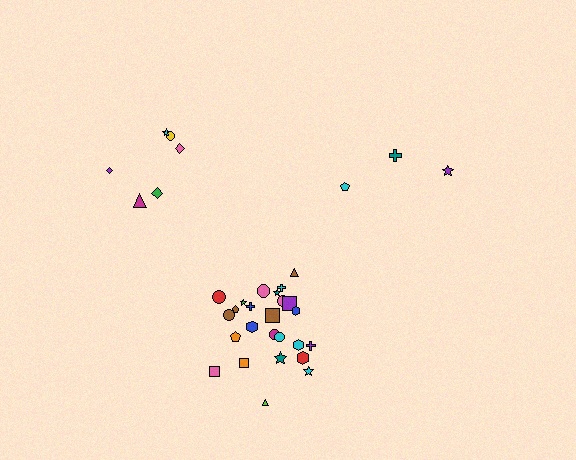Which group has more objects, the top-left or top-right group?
The top-left group.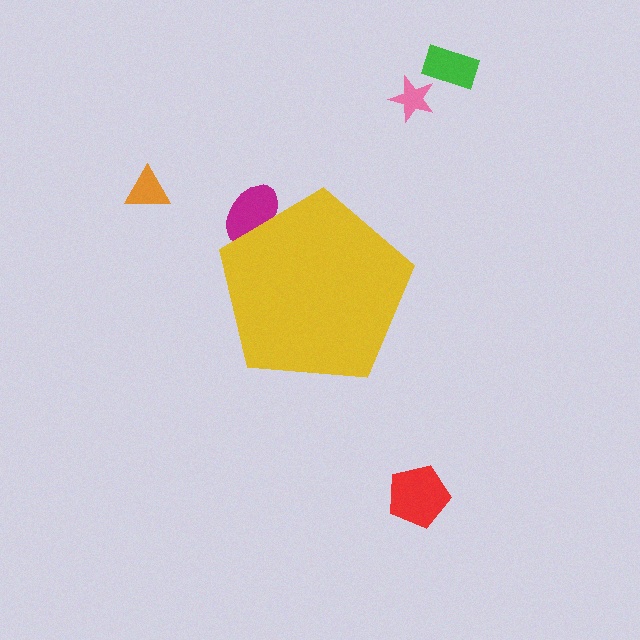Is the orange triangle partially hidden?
No, the orange triangle is fully visible.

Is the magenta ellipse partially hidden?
Yes, the magenta ellipse is partially hidden behind the yellow pentagon.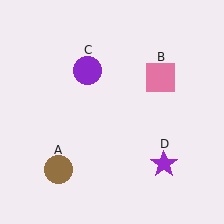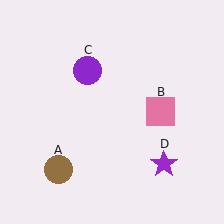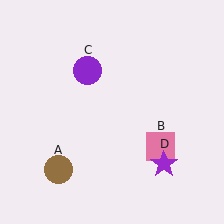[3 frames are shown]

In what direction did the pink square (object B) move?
The pink square (object B) moved down.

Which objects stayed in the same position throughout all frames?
Brown circle (object A) and purple circle (object C) and purple star (object D) remained stationary.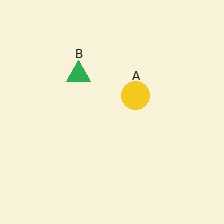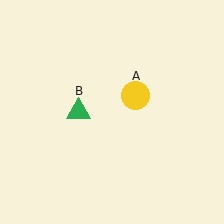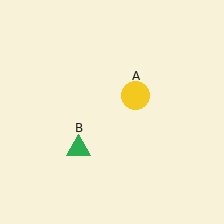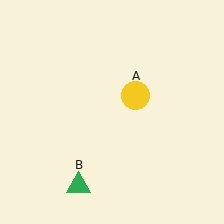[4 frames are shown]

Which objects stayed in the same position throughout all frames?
Yellow circle (object A) remained stationary.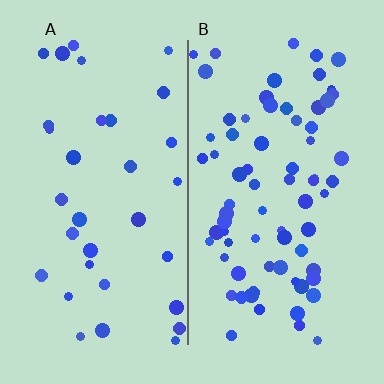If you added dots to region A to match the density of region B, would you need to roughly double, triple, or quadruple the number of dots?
Approximately double.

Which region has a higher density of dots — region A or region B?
B (the right).